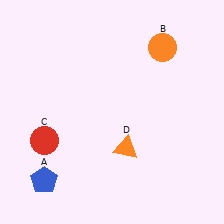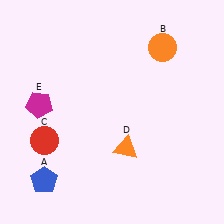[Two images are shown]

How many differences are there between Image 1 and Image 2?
There is 1 difference between the two images.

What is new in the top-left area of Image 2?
A magenta pentagon (E) was added in the top-left area of Image 2.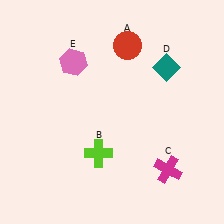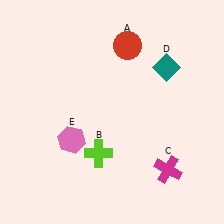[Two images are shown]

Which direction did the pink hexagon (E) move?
The pink hexagon (E) moved down.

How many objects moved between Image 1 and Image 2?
1 object moved between the two images.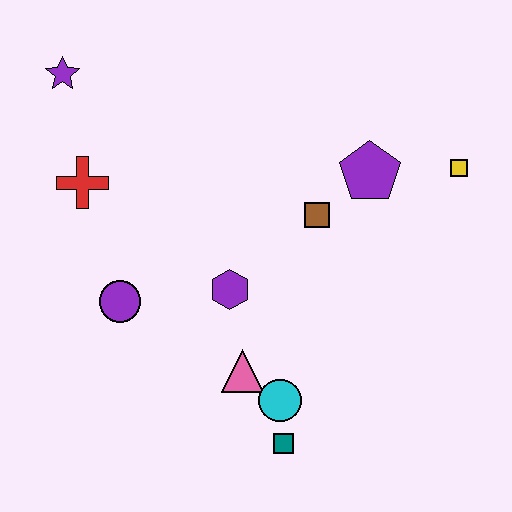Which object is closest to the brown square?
The purple pentagon is closest to the brown square.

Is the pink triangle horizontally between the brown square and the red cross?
Yes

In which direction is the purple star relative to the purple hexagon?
The purple star is above the purple hexagon.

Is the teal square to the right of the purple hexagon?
Yes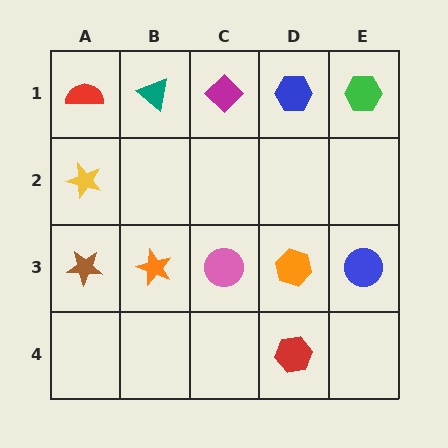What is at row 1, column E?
A green hexagon.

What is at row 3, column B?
An orange star.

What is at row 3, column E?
A blue circle.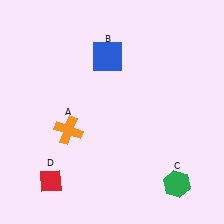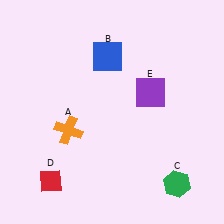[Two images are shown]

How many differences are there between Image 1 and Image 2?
There is 1 difference between the two images.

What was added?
A purple square (E) was added in Image 2.